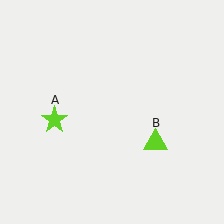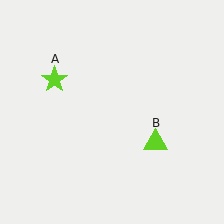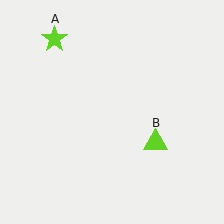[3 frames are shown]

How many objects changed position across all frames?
1 object changed position: lime star (object A).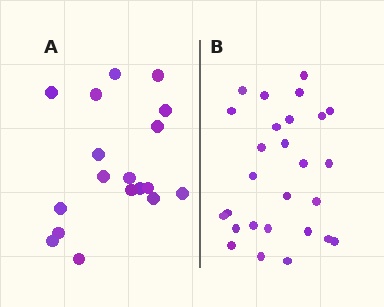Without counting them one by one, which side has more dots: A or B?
Region B (the right region) has more dots.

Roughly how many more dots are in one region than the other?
Region B has roughly 8 or so more dots than region A.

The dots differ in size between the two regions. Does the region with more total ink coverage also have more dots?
No. Region A has more total ink coverage because its dots are larger, but region B actually contains more individual dots. Total area can be misleading — the number of items is what matters here.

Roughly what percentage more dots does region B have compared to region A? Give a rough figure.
About 50% more.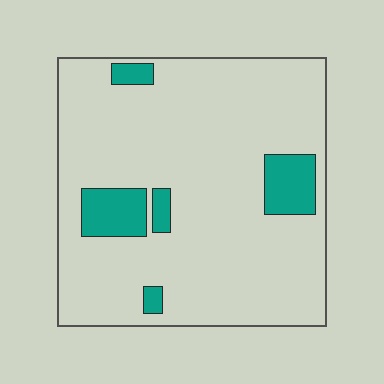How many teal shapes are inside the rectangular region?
5.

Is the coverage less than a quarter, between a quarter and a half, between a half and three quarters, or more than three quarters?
Less than a quarter.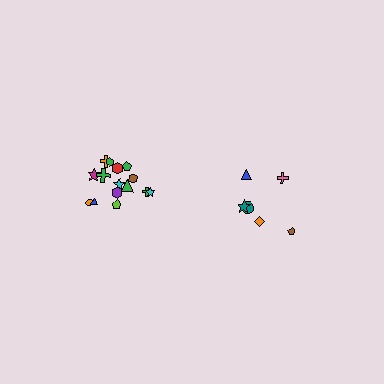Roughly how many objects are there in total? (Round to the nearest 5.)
Roughly 20 objects in total.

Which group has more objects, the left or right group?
The left group.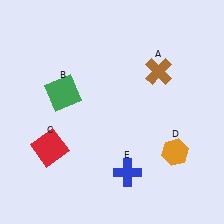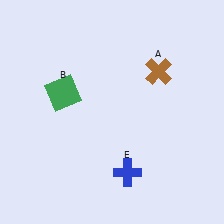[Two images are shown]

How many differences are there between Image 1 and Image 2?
There are 2 differences between the two images.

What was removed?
The orange hexagon (D), the red square (C) were removed in Image 2.